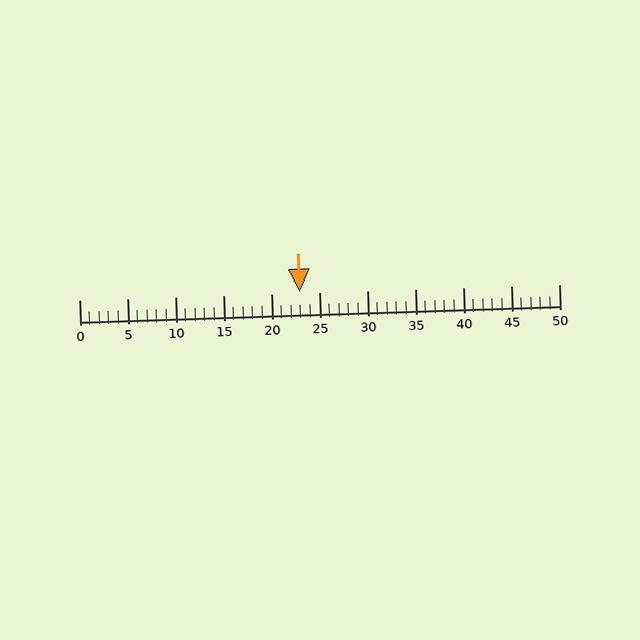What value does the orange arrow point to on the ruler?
The orange arrow points to approximately 23.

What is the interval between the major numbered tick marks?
The major tick marks are spaced 5 units apart.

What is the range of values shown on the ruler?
The ruler shows values from 0 to 50.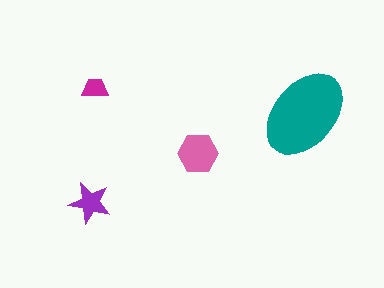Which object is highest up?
The magenta trapezoid is topmost.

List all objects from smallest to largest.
The magenta trapezoid, the purple star, the pink hexagon, the teal ellipse.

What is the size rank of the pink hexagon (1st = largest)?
2nd.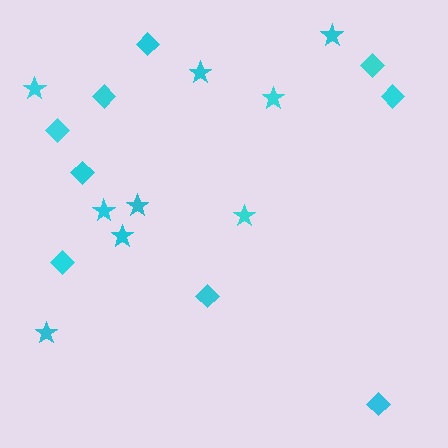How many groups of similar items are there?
There are 2 groups: one group of diamonds (9) and one group of stars (9).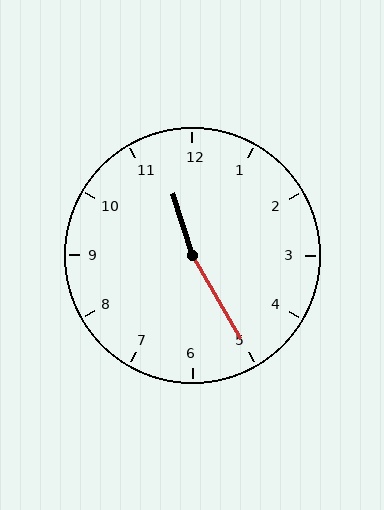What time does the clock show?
11:25.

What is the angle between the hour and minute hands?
Approximately 168 degrees.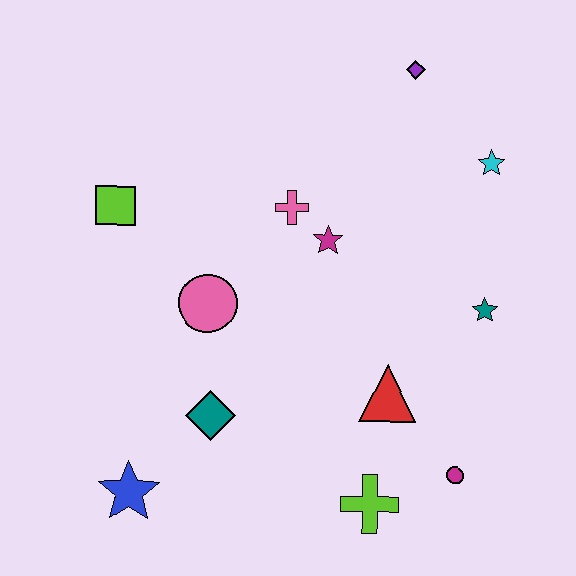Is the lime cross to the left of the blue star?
No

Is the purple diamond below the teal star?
No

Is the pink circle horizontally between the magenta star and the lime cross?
No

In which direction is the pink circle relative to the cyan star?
The pink circle is to the left of the cyan star.